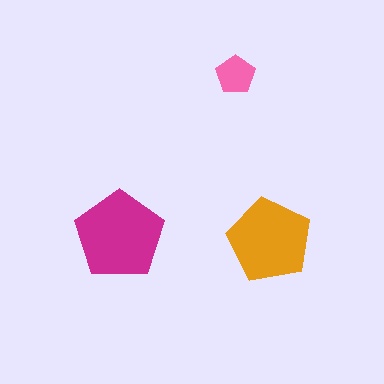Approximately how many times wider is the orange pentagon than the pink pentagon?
About 2 times wider.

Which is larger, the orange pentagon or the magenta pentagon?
The magenta one.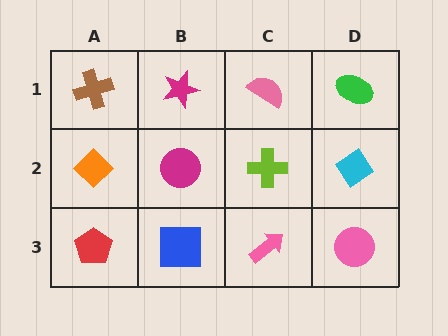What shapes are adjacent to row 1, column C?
A lime cross (row 2, column C), a magenta star (row 1, column B), a green ellipse (row 1, column D).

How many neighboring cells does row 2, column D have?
3.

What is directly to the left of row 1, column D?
A pink semicircle.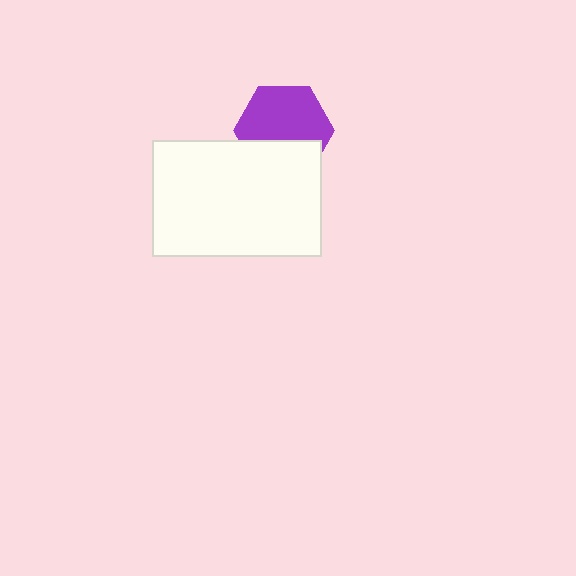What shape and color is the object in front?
The object in front is a white rectangle.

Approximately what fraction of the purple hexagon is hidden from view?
Roughly 36% of the purple hexagon is hidden behind the white rectangle.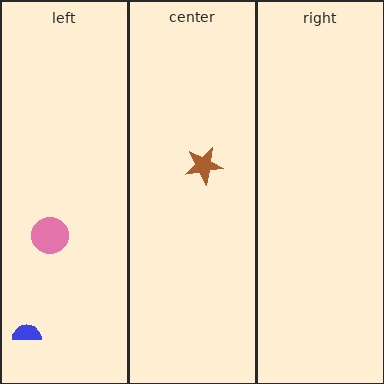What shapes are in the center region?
The brown star.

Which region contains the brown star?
The center region.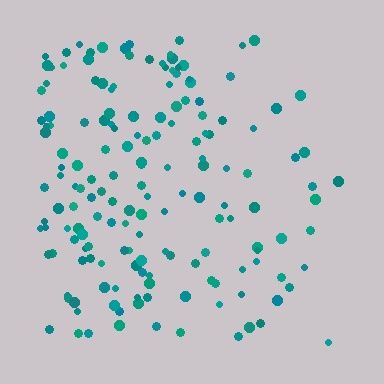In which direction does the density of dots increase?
From right to left, with the left side densest.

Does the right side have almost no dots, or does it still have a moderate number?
Still a moderate number, just noticeably fewer than the left.